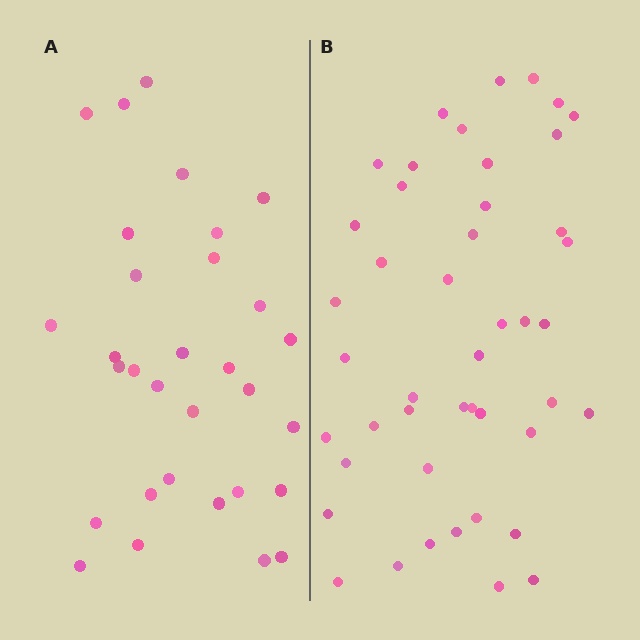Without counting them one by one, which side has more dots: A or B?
Region B (the right region) has more dots.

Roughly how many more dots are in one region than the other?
Region B has approximately 15 more dots than region A.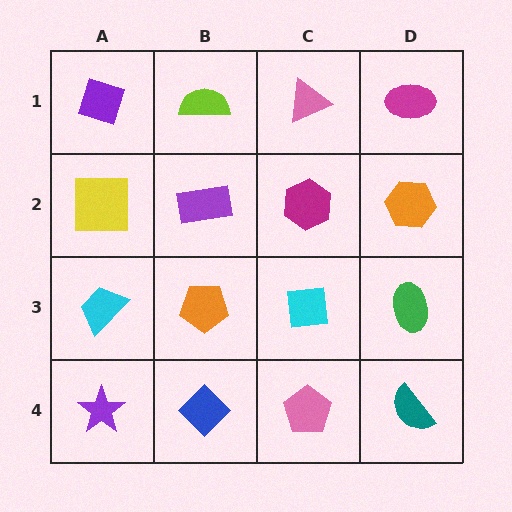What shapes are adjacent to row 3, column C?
A magenta hexagon (row 2, column C), a pink pentagon (row 4, column C), an orange pentagon (row 3, column B), a green ellipse (row 3, column D).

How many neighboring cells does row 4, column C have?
3.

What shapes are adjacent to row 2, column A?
A purple diamond (row 1, column A), a cyan trapezoid (row 3, column A), a purple rectangle (row 2, column B).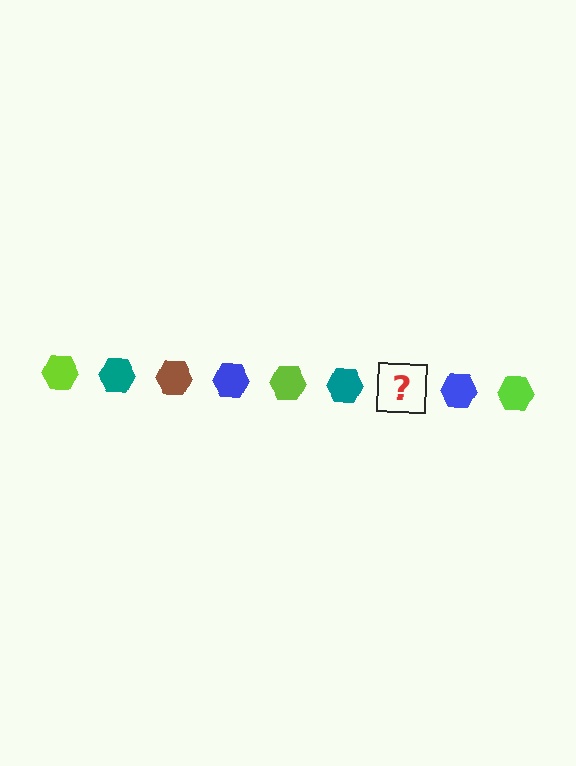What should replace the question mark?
The question mark should be replaced with a brown hexagon.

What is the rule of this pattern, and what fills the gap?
The rule is that the pattern cycles through lime, teal, brown, blue hexagons. The gap should be filled with a brown hexagon.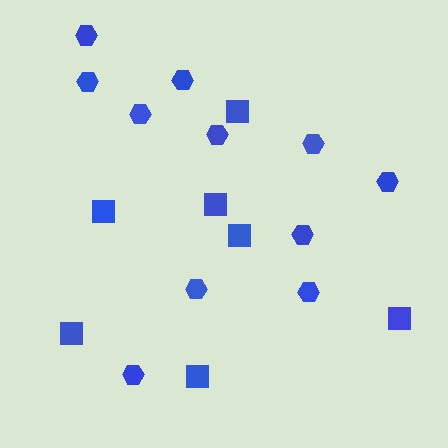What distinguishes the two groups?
There are 2 groups: one group of squares (7) and one group of hexagons (11).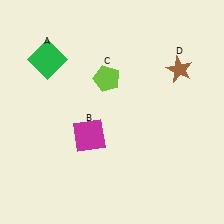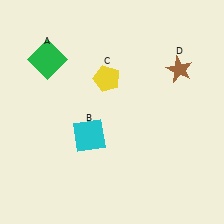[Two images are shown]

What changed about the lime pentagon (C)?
In Image 1, C is lime. In Image 2, it changed to yellow.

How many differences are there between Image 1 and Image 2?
There are 2 differences between the two images.